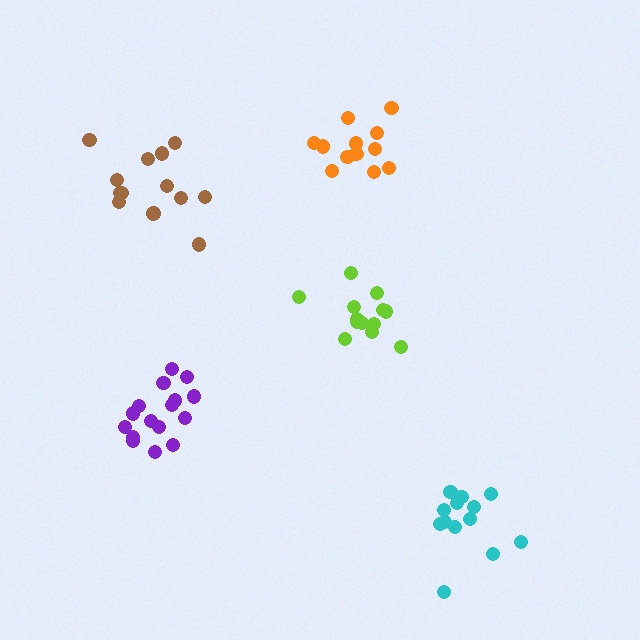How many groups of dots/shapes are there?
There are 5 groups.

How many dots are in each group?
Group 1: 13 dots, Group 2: 12 dots, Group 3: 13 dots, Group 4: 16 dots, Group 5: 13 dots (67 total).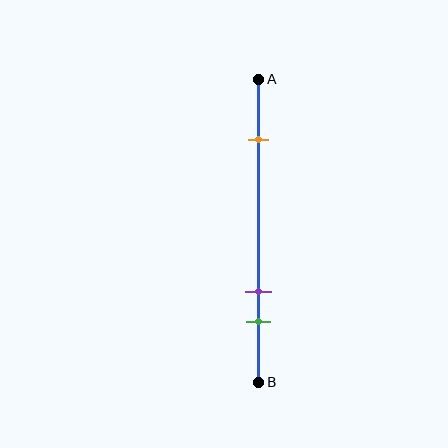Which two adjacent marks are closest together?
The purple and green marks are the closest adjacent pair.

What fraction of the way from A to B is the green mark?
The green mark is approximately 80% (0.8) of the way from A to B.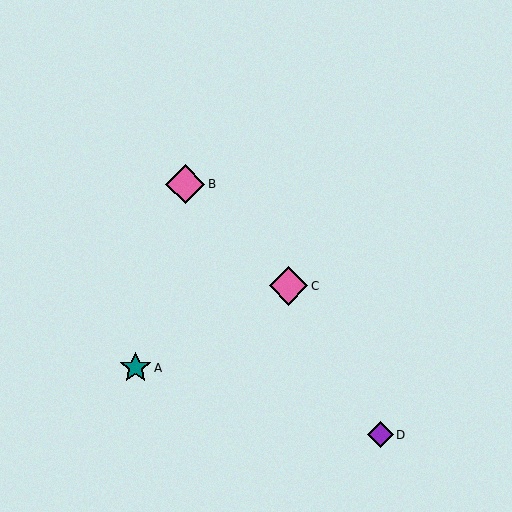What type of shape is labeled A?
Shape A is a teal star.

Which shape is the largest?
The pink diamond (labeled B) is the largest.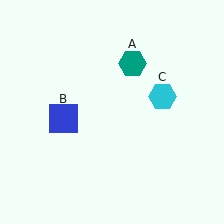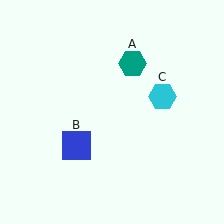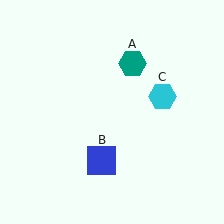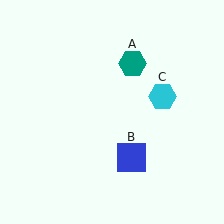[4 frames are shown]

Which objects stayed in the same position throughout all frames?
Teal hexagon (object A) and cyan hexagon (object C) remained stationary.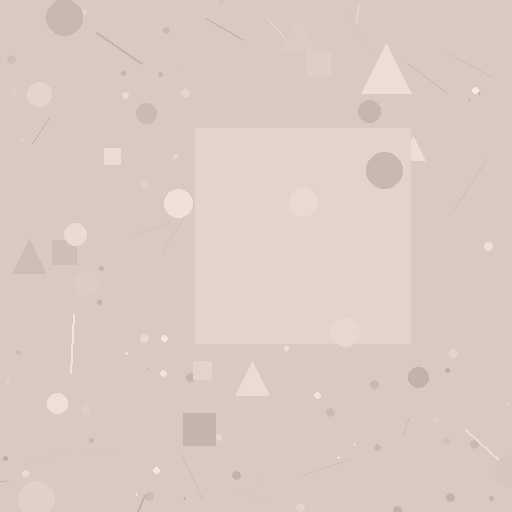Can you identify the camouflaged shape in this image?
The camouflaged shape is a square.